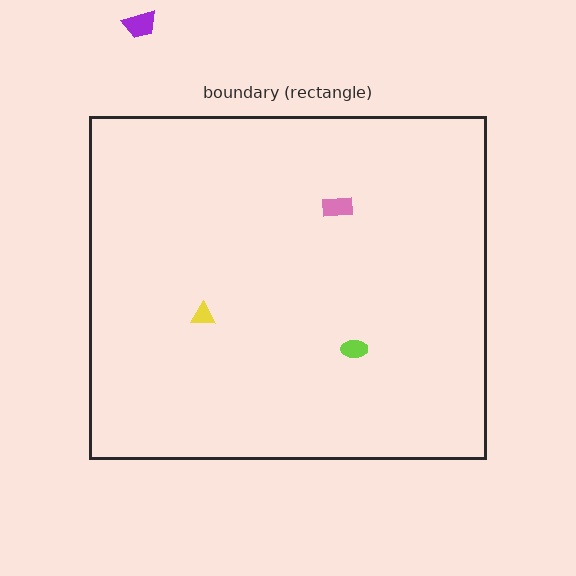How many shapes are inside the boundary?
3 inside, 1 outside.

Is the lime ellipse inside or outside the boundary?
Inside.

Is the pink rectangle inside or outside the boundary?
Inside.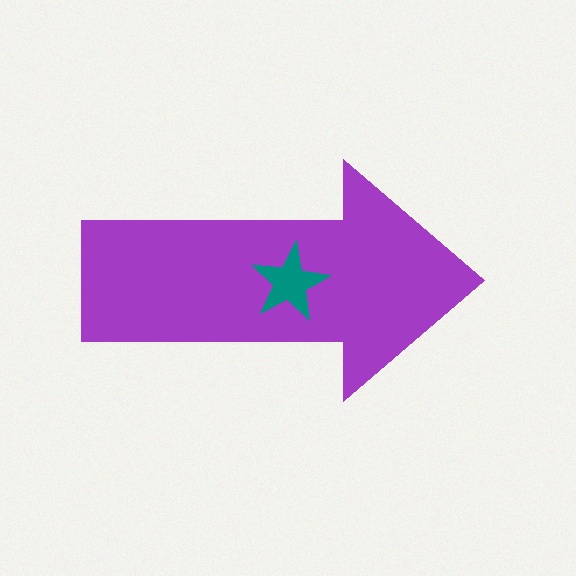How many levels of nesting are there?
2.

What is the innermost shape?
The teal star.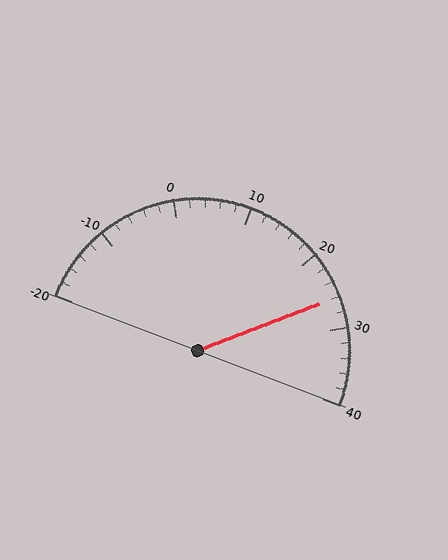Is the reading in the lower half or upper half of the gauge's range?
The reading is in the upper half of the range (-20 to 40).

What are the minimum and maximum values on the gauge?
The gauge ranges from -20 to 40.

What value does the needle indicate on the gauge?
The needle indicates approximately 26.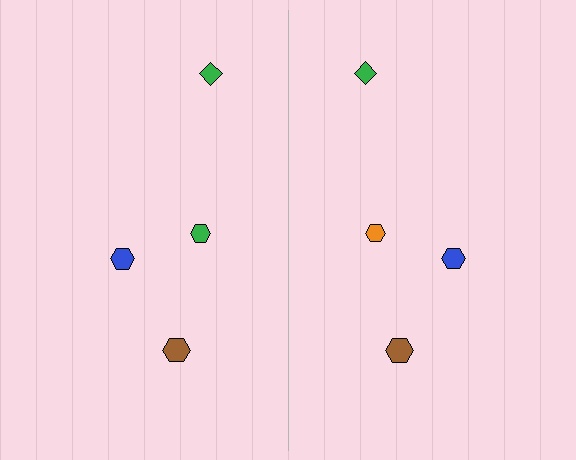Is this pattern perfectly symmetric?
No, the pattern is not perfectly symmetric. The orange hexagon on the right side breaks the symmetry — its mirror counterpart is green.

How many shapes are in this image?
There are 8 shapes in this image.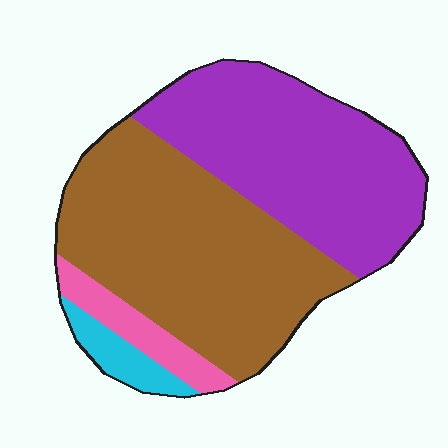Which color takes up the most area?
Brown, at roughly 50%.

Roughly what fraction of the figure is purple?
Purple covers 40% of the figure.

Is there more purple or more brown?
Brown.